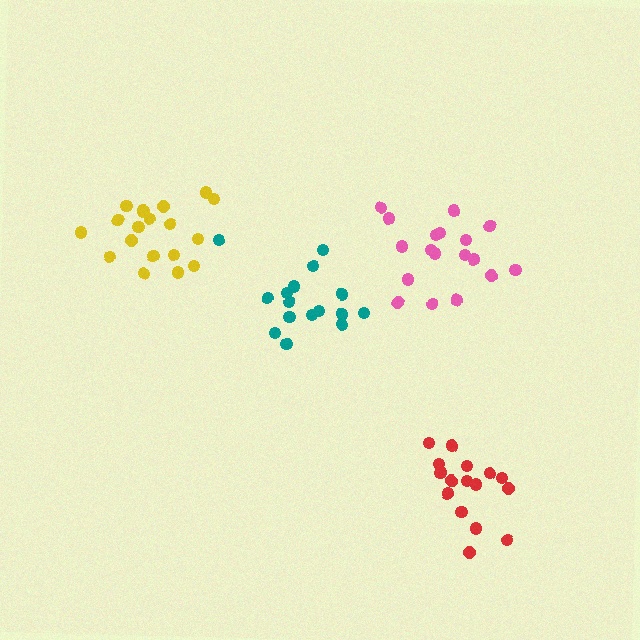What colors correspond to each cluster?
The clusters are colored: teal, yellow, pink, red.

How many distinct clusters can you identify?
There are 4 distinct clusters.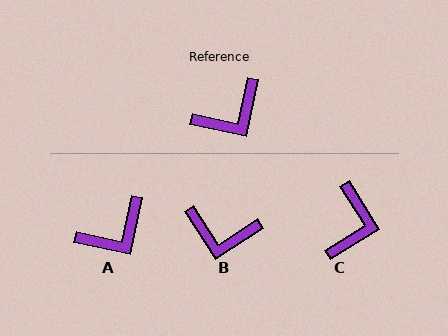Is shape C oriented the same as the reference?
No, it is off by about 44 degrees.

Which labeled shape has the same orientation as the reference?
A.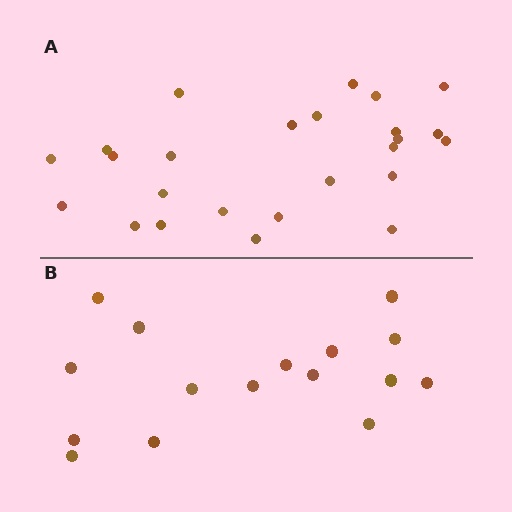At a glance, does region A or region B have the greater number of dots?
Region A (the top region) has more dots.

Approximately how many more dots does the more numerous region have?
Region A has roughly 8 or so more dots than region B.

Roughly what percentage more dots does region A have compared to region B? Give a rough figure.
About 55% more.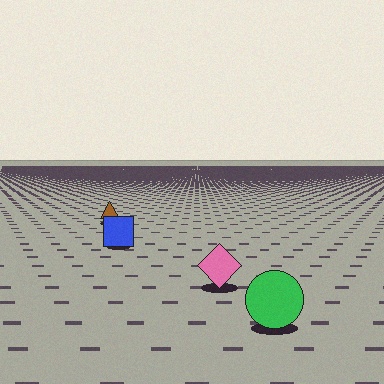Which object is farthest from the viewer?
The brown triangle is farthest from the viewer. It appears smaller and the ground texture around it is denser.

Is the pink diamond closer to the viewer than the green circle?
No. The green circle is closer — you can tell from the texture gradient: the ground texture is coarser near it.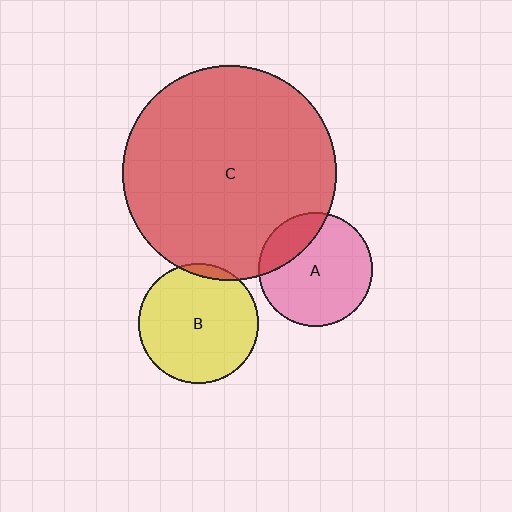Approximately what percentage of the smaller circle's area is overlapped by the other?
Approximately 5%.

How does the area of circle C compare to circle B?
Approximately 3.2 times.